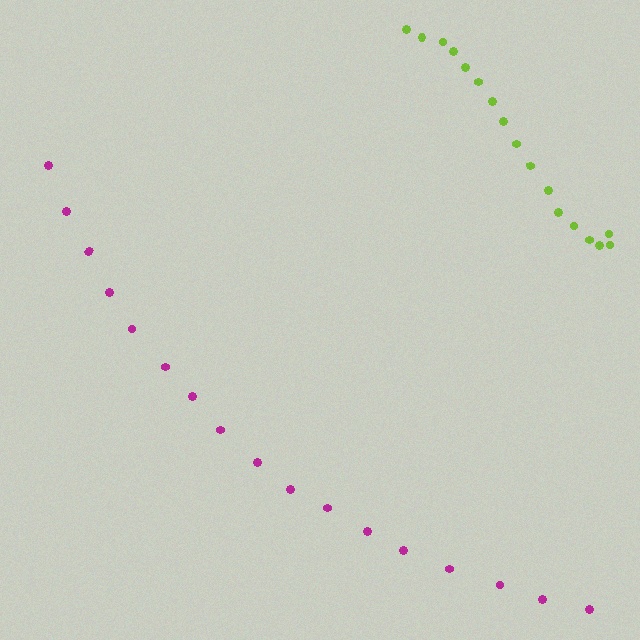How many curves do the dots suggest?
There are 2 distinct paths.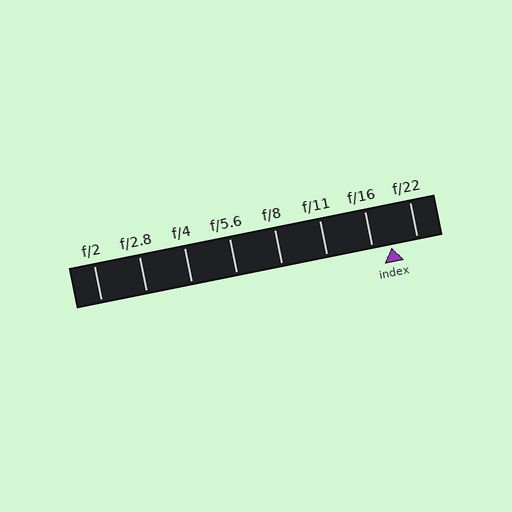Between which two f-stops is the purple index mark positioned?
The index mark is between f/16 and f/22.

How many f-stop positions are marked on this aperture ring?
There are 8 f-stop positions marked.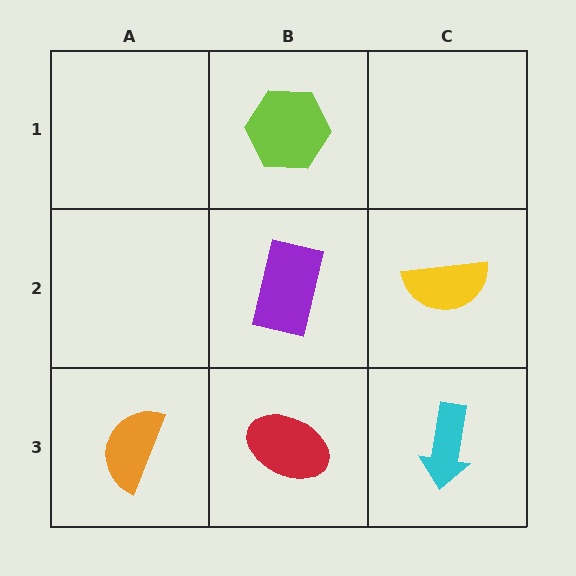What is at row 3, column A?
An orange semicircle.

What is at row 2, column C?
A yellow semicircle.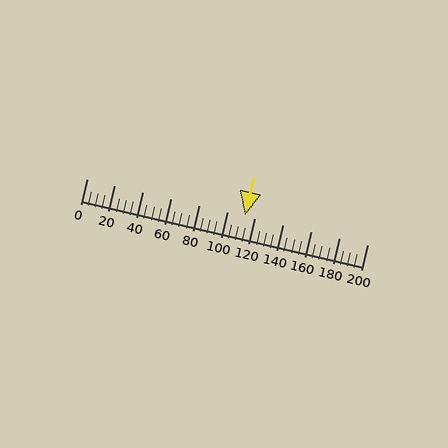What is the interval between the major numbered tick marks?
The major tick marks are spaced 20 units apart.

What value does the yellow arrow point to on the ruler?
The yellow arrow points to approximately 113.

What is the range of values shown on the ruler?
The ruler shows values from 0 to 200.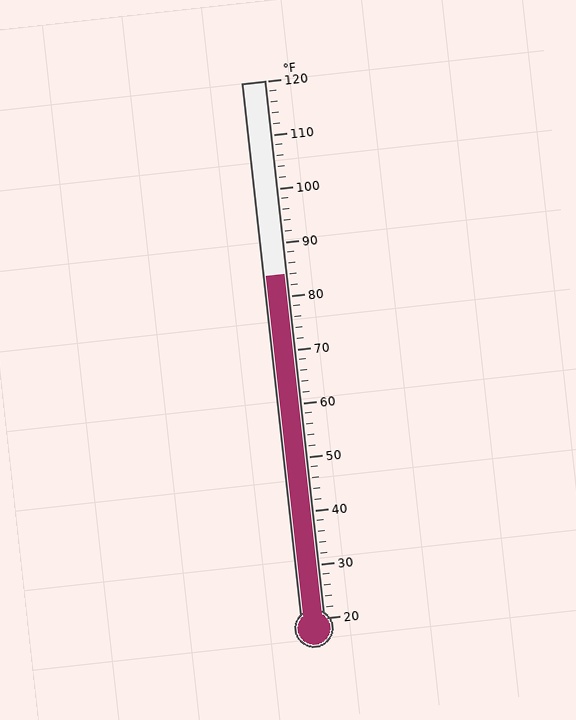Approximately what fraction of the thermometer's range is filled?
The thermometer is filled to approximately 65% of its range.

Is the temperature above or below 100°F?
The temperature is below 100°F.